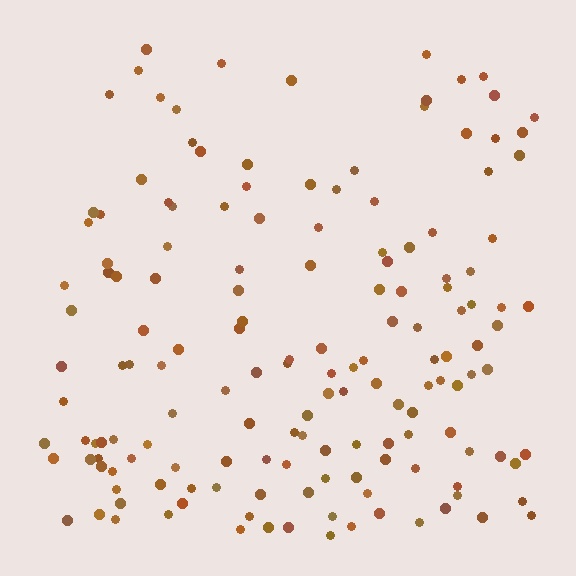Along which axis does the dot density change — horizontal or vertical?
Vertical.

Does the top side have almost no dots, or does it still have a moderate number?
Still a moderate number, just noticeably fewer than the bottom.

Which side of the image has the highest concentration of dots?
The bottom.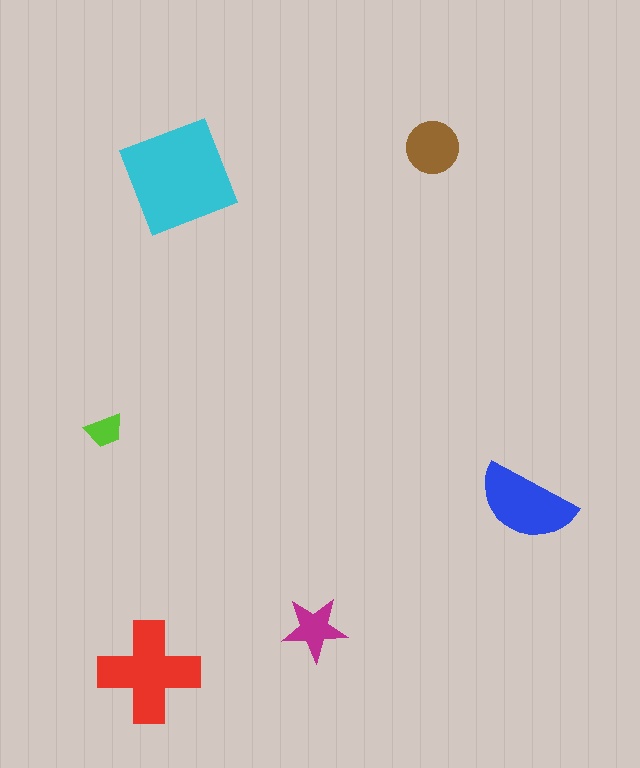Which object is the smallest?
The lime trapezoid.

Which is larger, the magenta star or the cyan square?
The cyan square.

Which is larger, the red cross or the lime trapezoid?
The red cross.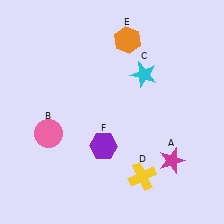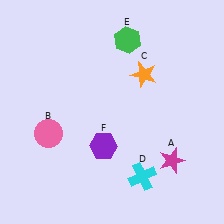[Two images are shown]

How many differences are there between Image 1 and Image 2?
There are 3 differences between the two images.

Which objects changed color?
C changed from cyan to orange. D changed from yellow to cyan. E changed from orange to green.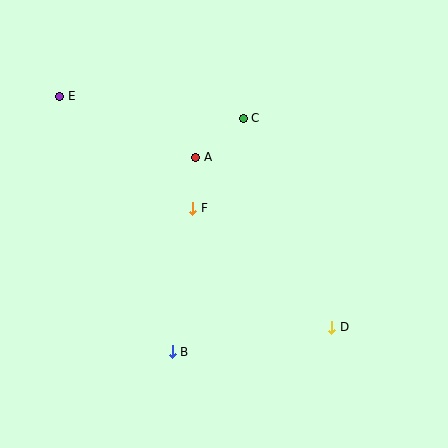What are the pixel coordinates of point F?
Point F is at (193, 208).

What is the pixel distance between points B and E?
The distance between B and E is 279 pixels.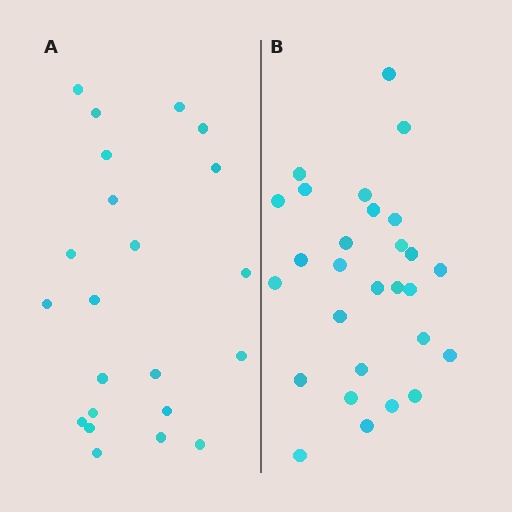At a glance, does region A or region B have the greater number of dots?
Region B (the right region) has more dots.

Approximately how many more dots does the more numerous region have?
Region B has about 6 more dots than region A.